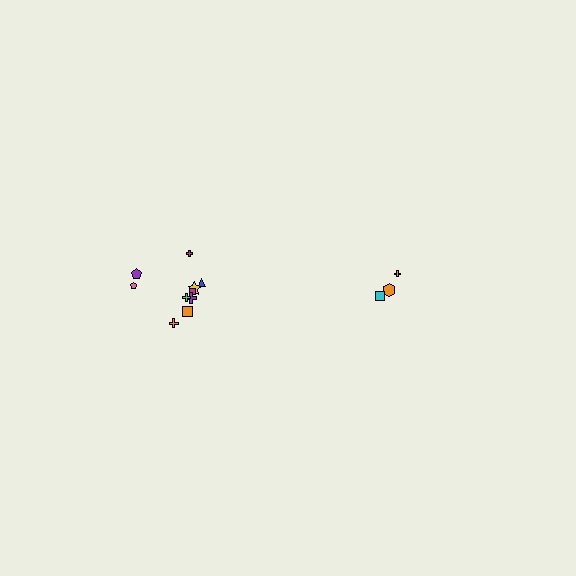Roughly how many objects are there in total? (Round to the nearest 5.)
Roughly 15 objects in total.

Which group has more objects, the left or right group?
The left group.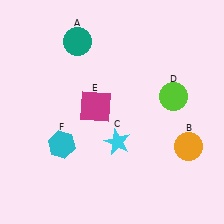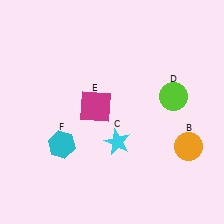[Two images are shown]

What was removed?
The teal circle (A) was removed in Image 2.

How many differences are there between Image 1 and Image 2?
There is 1 difference between the two images.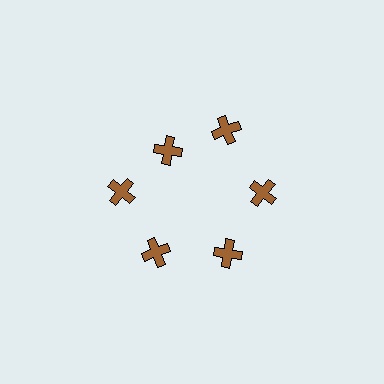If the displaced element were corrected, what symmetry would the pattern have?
It would have 6-fold rotational symmetry — the pattern would map onto itself every 60 degrees.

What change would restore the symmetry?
The symmetry would be restored by moving it outward, back onto the ring so that all 6 crosses sit at equal angles and equal distance from the center.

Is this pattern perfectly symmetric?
No. The 6 brown crosses are arranged in a ring, but one element near the 11 o'clock position is pulled inward toward the center, breaking the 6-fold rotational symmetry.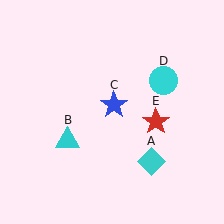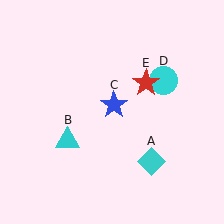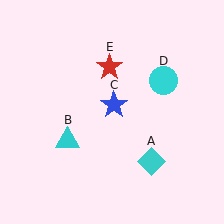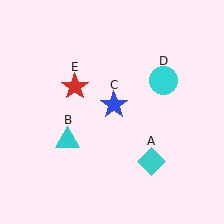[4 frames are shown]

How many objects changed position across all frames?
1 object changed position: red star (object E).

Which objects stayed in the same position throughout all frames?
Cyan diamond (object A) and cyan triangle (object B) and blue star (object C) and cyan circle (object D) remained stationary.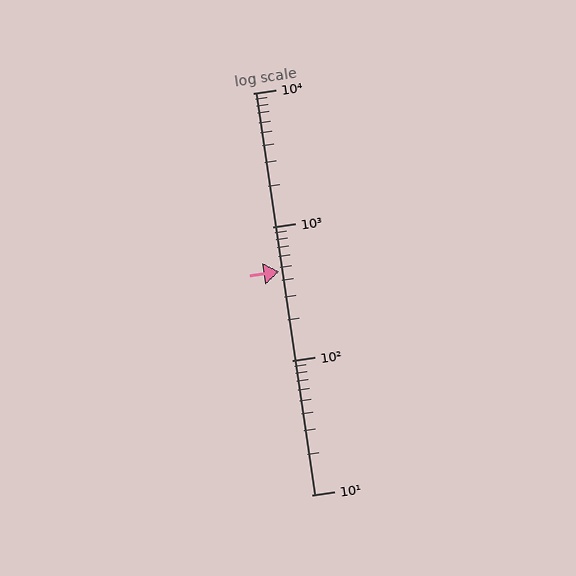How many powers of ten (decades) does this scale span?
The scale spans 3 decades, from 10 to 10000.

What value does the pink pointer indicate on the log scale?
The pointer indicates approximately 460.